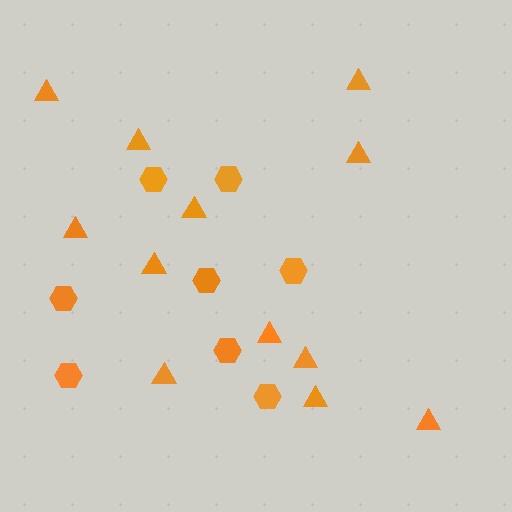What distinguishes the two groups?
There are 2 groups: one group of triangles (12) and one group of hexagons (8).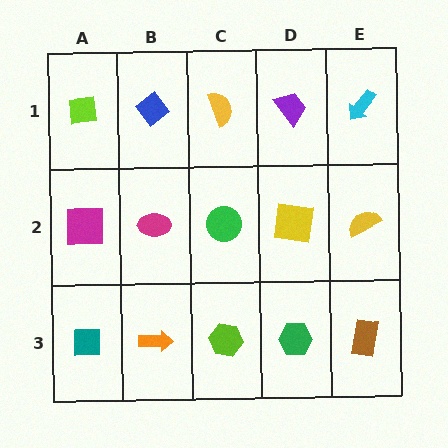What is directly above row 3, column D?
A yellow square.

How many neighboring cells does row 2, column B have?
4.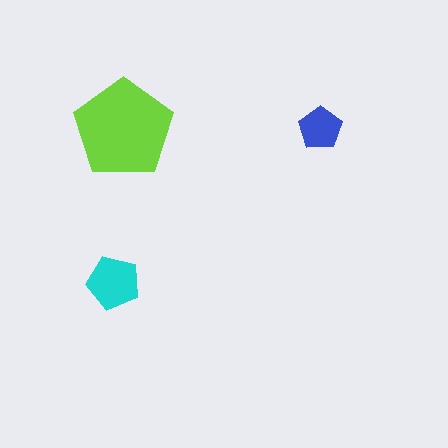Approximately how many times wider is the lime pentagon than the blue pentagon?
About 2.5 times wider.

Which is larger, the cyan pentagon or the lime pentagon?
The lime one.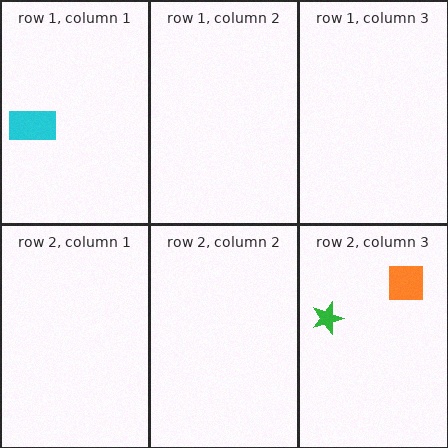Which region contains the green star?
The row 2, column 3 region.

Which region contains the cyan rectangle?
The row 1, column 1 region.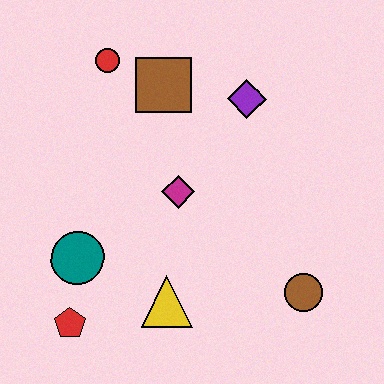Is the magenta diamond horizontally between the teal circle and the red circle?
No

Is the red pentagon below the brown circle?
Yes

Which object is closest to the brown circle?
The yellow triangle is closest to the brown circle.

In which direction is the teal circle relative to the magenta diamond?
The teal circle is to the left of the magenta diamond.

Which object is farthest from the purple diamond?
The red pentagon is farthest from the purple diamond.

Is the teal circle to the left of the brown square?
Yes